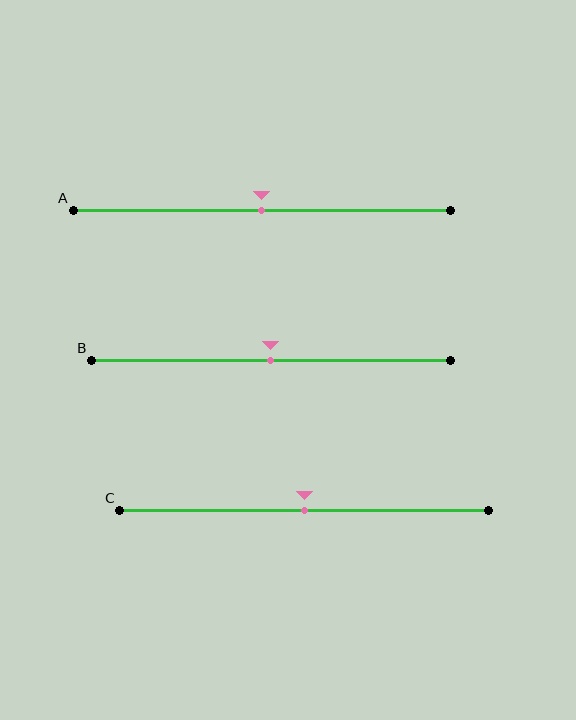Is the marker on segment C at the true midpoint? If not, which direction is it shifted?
Yes, the marker on segment C is at the true midpoint.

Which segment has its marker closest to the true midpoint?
Segment A has its marker closest to the true midpoint.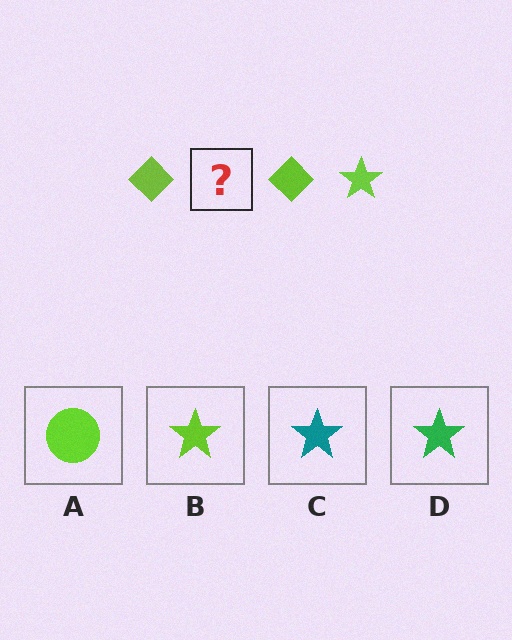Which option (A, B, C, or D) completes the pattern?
B.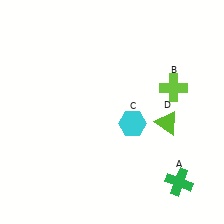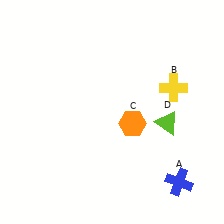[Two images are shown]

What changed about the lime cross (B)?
In Image 1, B is lime. In Image 2, it changed to yellow.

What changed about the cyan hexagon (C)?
In Image 1, C is cyan. In Image 2, it changed to orange.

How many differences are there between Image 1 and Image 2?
There are 3 differences between the two images.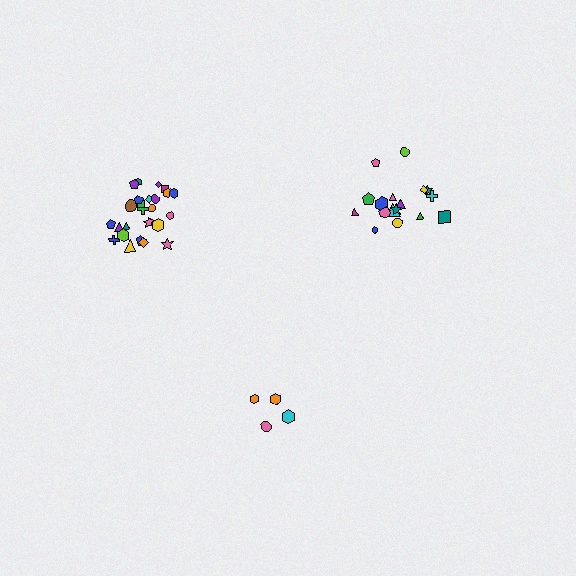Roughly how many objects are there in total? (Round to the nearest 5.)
Roughly 45 objects in total.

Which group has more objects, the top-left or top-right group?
The top-left group.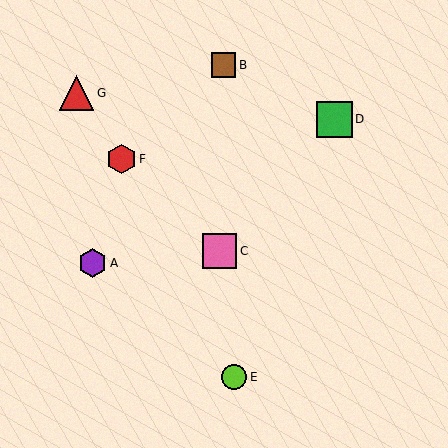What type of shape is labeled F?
Shape F is a red hexagon.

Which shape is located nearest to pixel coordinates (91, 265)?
The purple hexagon (labeled A) at (93, 263) is nearest to that location.